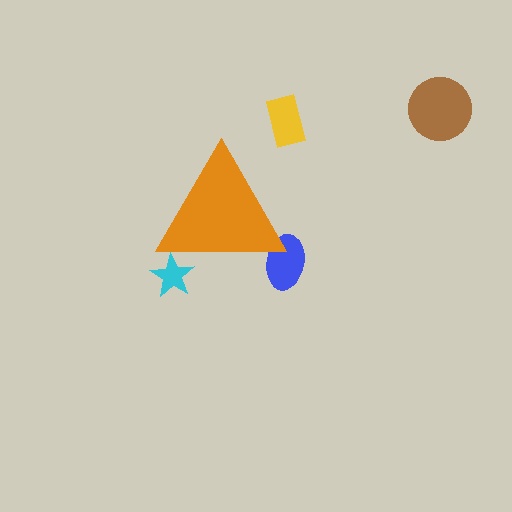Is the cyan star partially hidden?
Yes, the cyan star is partially hidden behind the orange triangle.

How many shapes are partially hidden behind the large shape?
2 shapes are partially hidden.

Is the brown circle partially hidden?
No, the brown circle is fully visible.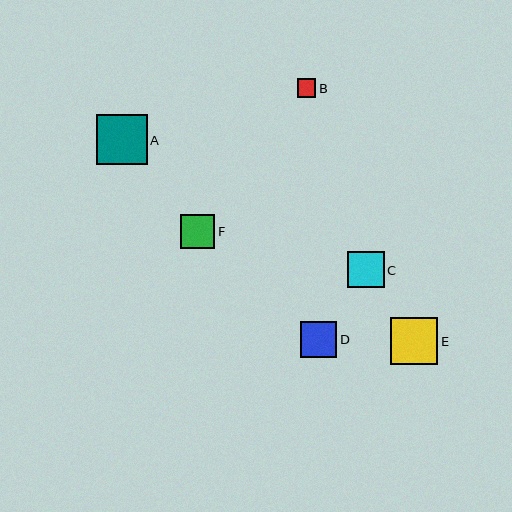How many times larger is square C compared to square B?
Square C is approximately 1.9 times the size of square B.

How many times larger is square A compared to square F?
Square A is approximately 1.5 times the size of square F.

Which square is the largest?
Square A is the largest with a size of approximately 51 pixels.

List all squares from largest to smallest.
From largest to smallest: A, E, C, D, F, B.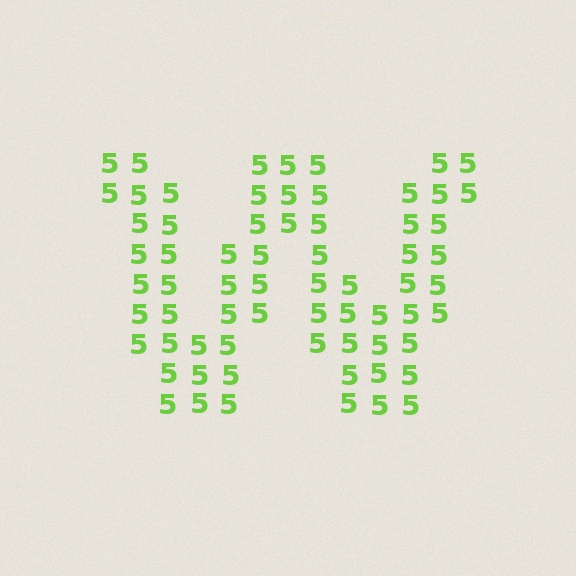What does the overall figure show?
The overall figure shows the letter W.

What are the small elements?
The small elements are digit 5's.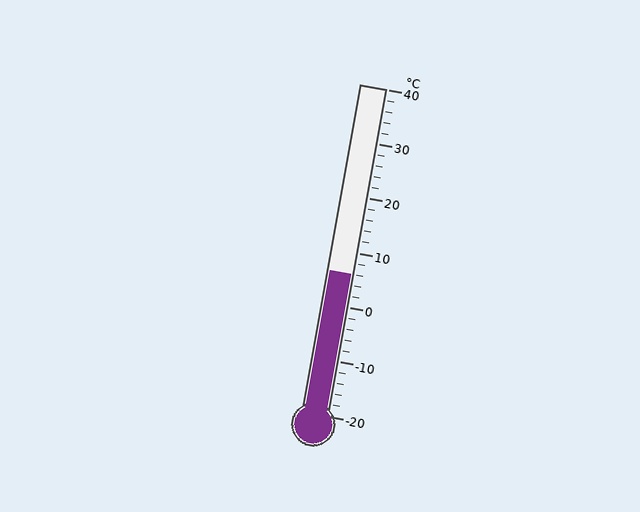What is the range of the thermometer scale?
The thermometer scale ranges from -20°C to 40°C.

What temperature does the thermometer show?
The thermometer shows approximately 6°C.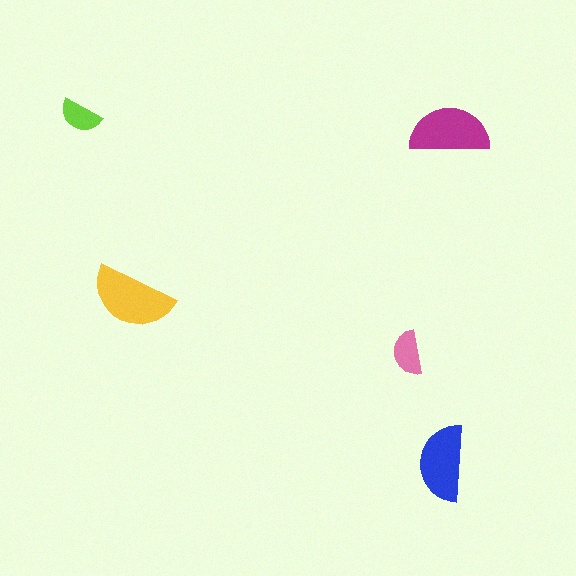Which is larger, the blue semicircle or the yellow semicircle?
The yellow one.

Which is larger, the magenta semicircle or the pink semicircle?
The magenta one.